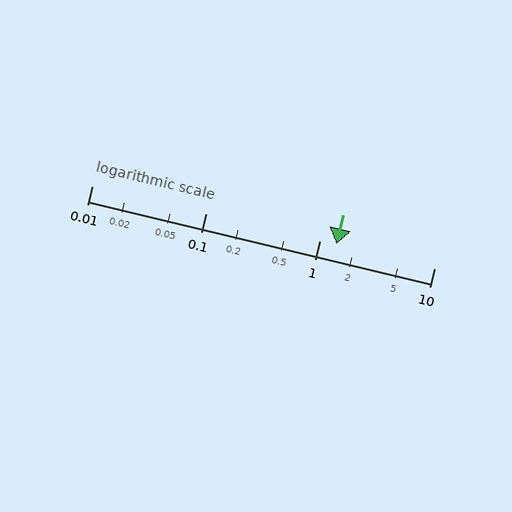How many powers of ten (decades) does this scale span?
The scale spans 3 decades, from 0.01 to 10.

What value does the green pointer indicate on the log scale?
The pointer indicates approximately 1.4.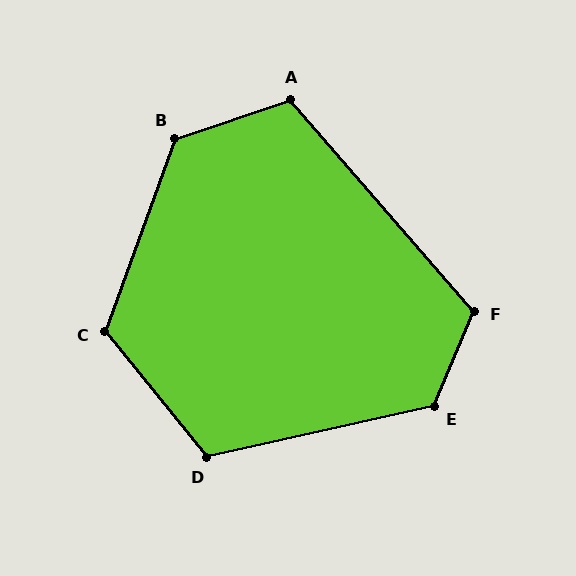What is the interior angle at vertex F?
Approximately 116 degrees (obtuse).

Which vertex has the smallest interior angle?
A, at approximately 113 degrees.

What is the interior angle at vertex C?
Approximately 121 degrees (obtuse).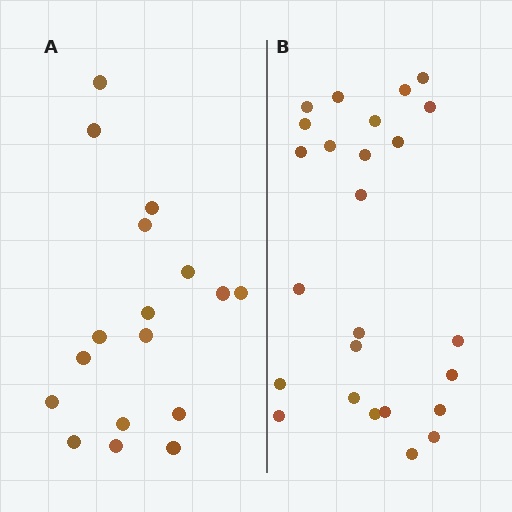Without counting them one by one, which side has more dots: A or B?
Region B (the right region) has more dots.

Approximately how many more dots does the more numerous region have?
Region B has roughly 8 or so more dots than region A.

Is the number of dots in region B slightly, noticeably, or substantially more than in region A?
Region B has substantially more. The ratio is roughly 1.5 to 1.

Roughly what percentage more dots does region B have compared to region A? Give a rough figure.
About 45% more.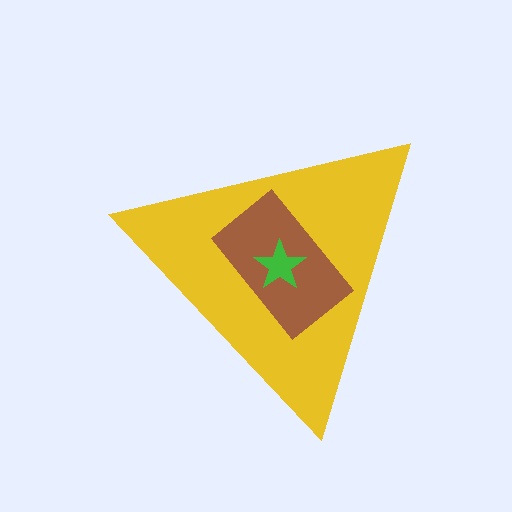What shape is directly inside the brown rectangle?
The green star.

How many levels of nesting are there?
3.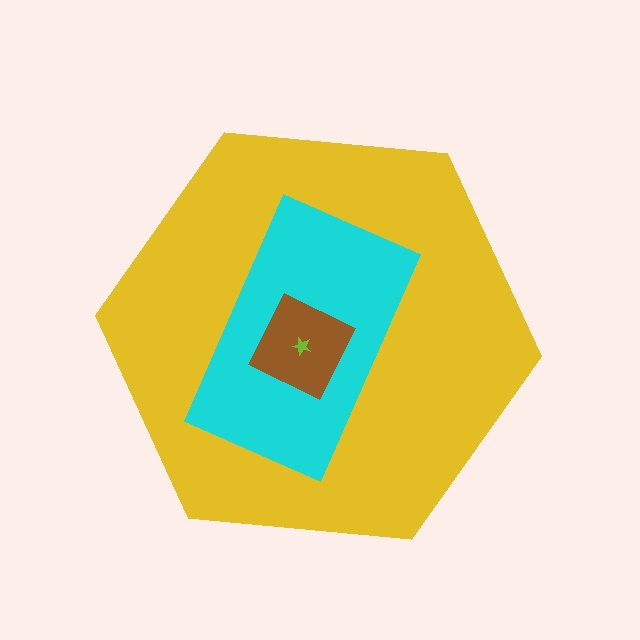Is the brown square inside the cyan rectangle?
Yes.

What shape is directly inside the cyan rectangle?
The brown square.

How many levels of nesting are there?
4.